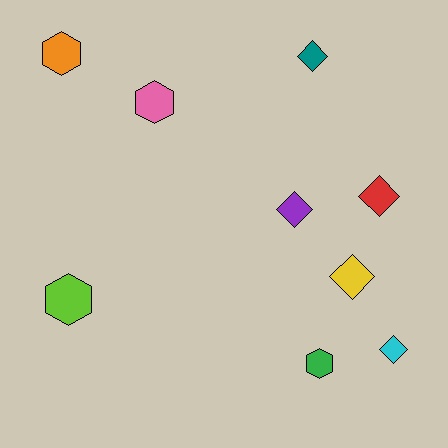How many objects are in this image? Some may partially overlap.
There are 9 objects.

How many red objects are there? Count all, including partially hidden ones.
There is 1 red object.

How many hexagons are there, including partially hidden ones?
There are 4 hexagons.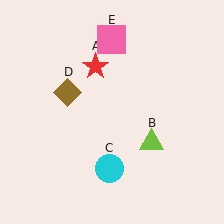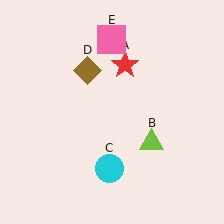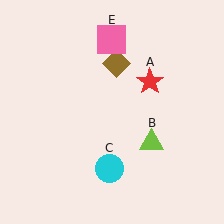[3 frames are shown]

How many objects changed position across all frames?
2 objects changed position: red star (object A), brown diamond (object D).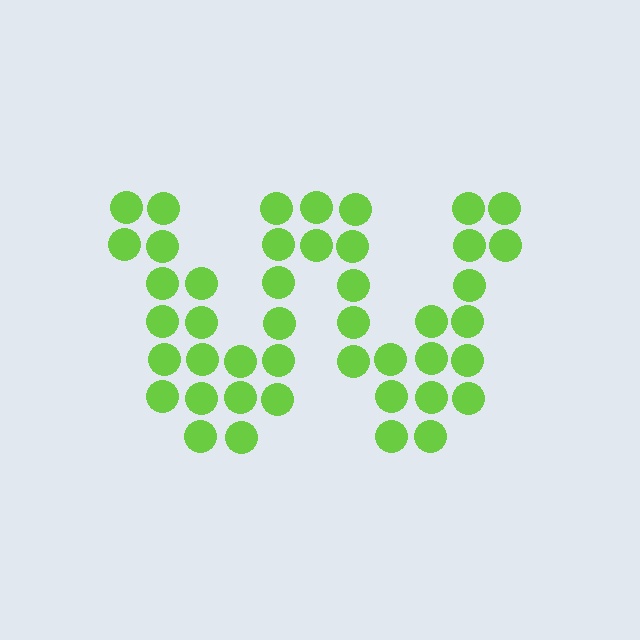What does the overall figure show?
The overall figure shows the letter W.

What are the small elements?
The small elements are circles.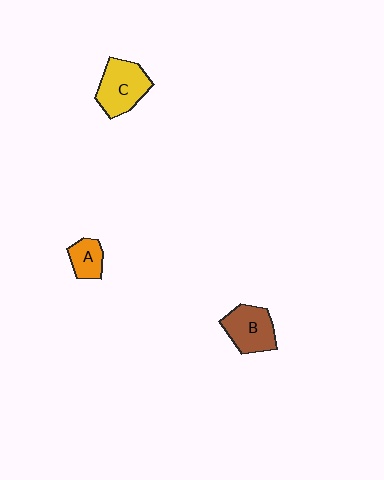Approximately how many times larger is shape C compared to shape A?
Approximately 1.9 times.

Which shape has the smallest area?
Shape A (orange).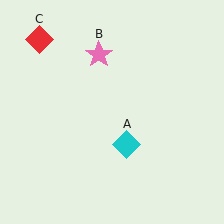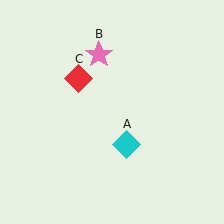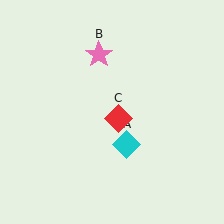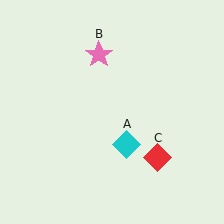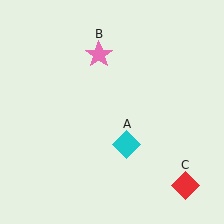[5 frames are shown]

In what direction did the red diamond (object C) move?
The red diamond (object C) moved down and to the right.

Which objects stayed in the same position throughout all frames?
Cyan diamond (object A) and pink star (object B) remained stationary.